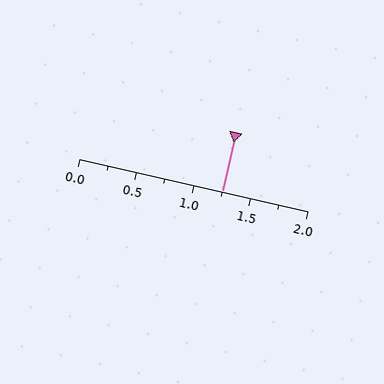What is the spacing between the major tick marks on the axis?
The major ticks are spaced 0.5 apart.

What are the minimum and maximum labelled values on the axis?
The axis runs from 0.0 to 2.0.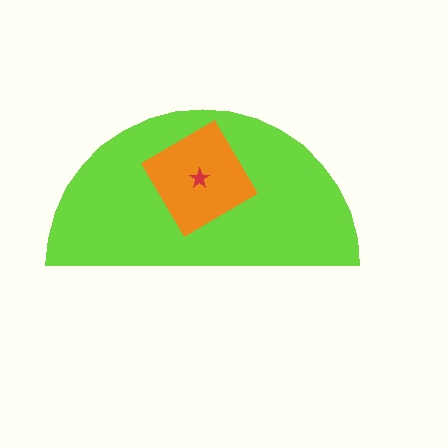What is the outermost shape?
The lime semicircle.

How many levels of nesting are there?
3.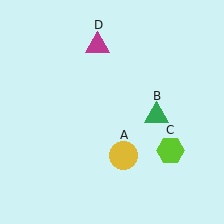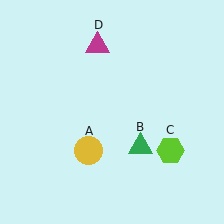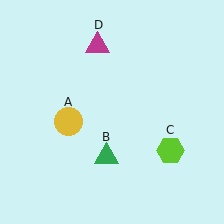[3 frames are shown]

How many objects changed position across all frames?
2 objects changed position: yellow circle (object A), green triangle (object B).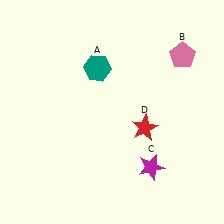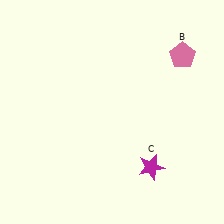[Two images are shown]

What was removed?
The teal hexagon (A), the red star (D) were removed in Image 2.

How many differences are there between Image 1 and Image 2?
There are 2 differences between the two images.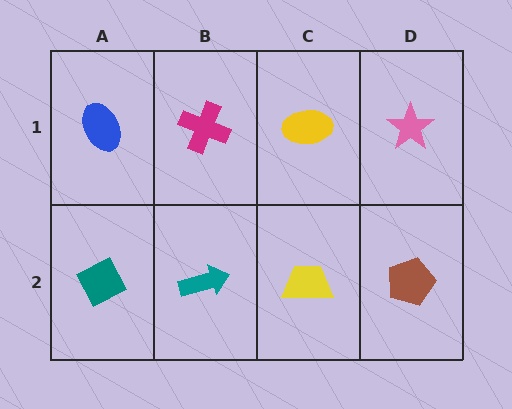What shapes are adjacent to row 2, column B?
A magenta cross (row 1, column B), a teal diamond (row 2, column A), a yellow trapezoid (row 2, column C).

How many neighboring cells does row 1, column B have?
3.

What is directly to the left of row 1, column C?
A magenta cross.